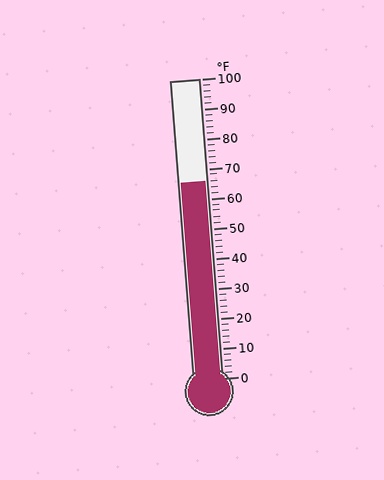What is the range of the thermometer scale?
The thermometer scale ranges from 0°F to 100°F.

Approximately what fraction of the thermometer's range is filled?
The thermometer is filled to approximately 65% of its range.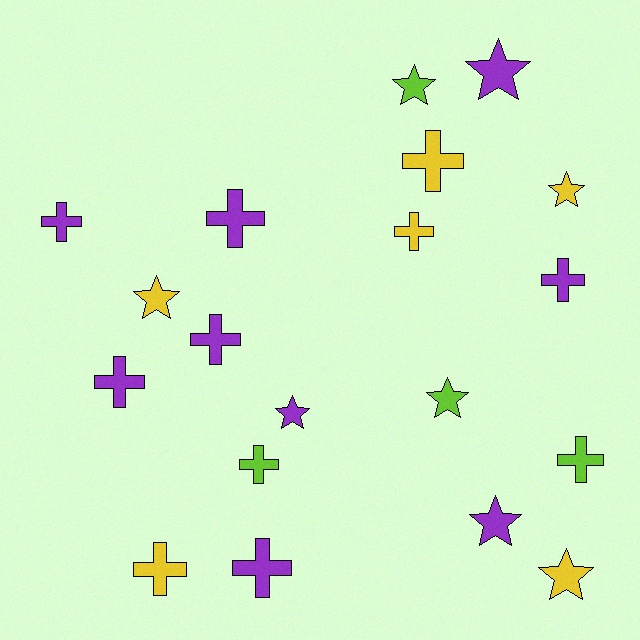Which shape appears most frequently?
Cross, with 11 objects.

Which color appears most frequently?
Purple, with 9 objects.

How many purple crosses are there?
There are 6 purple crosses.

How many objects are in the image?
There are 19 objects.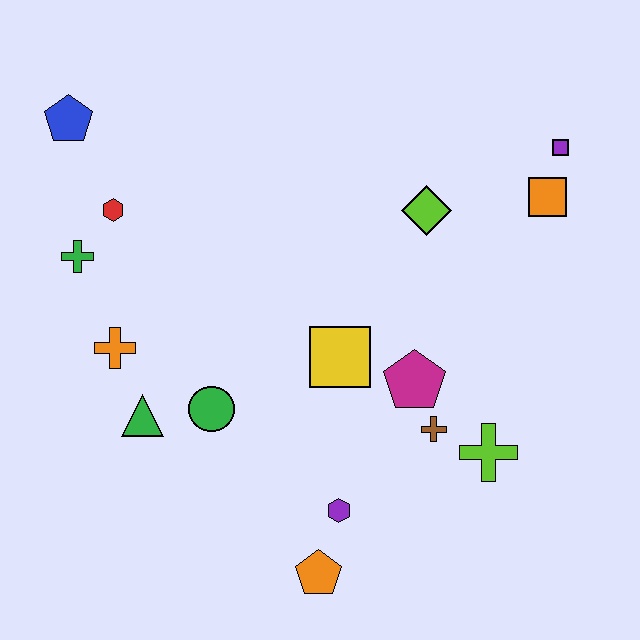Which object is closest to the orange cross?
The green triangle is closest to the orange cross.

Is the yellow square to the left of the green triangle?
No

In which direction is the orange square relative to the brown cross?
The orange square is above the brown cross.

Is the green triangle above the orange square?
No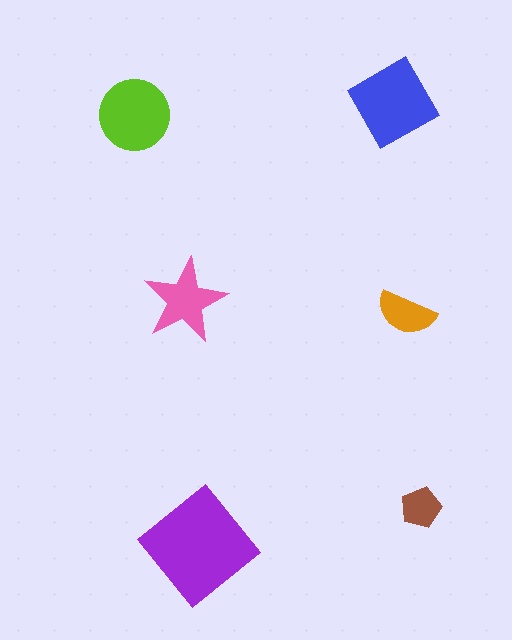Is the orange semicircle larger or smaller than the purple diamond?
Smaller.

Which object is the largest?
The purple diamond.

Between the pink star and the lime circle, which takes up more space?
The lime circle.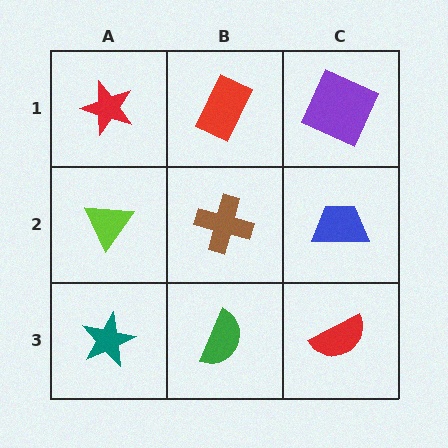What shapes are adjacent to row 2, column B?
A red rectangle (row 1, column B), a green semicircle (row 3, column B), a lime triangle (row 2, column A), a blue trapezoid (row 2, column C).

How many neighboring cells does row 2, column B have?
4.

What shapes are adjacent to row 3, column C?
A blue trapezoid (row 2, column C), a green semicircle (row 3, column B).